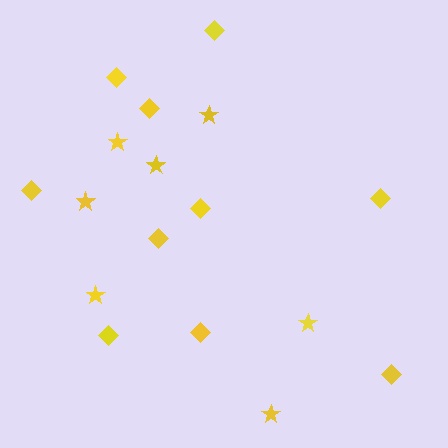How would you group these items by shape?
There are 2 groups: one group of stars (7) and one group of diamonds (10).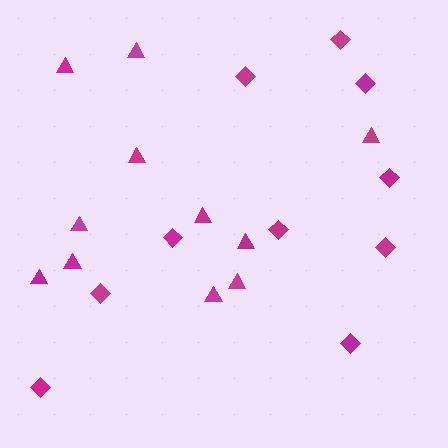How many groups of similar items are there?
There are 2 groups: one group of diamonds (10) and one group of triangles (11).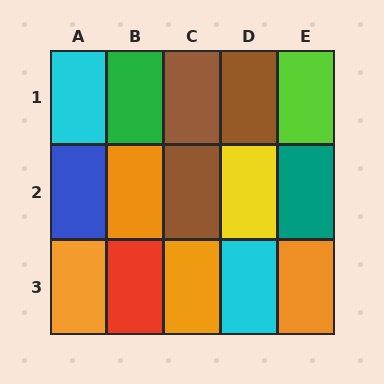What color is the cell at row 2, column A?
Blue.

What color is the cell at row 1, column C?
Brown.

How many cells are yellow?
1 cell is yellow.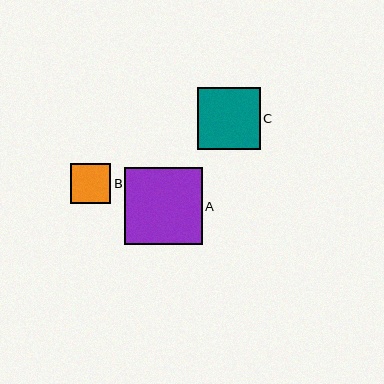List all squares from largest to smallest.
From largest to smallest: A, C, B.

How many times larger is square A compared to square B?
Square A is approximately 1.9 times the size of square B.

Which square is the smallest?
Square B is the smallest with a size of approximately 40 pixels.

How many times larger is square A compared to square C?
Square A is approximately 1.2 times the size of square C.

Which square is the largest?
Square A is the largest with a size of approximately 78 pixels.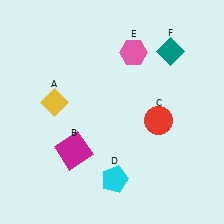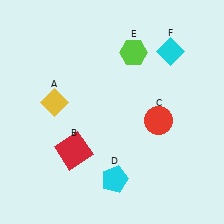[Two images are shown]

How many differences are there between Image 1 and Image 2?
There are 3 differences between the two images.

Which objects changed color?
B changed from magenta to red. E changed from pink to lime. F changed from teal to cyan.